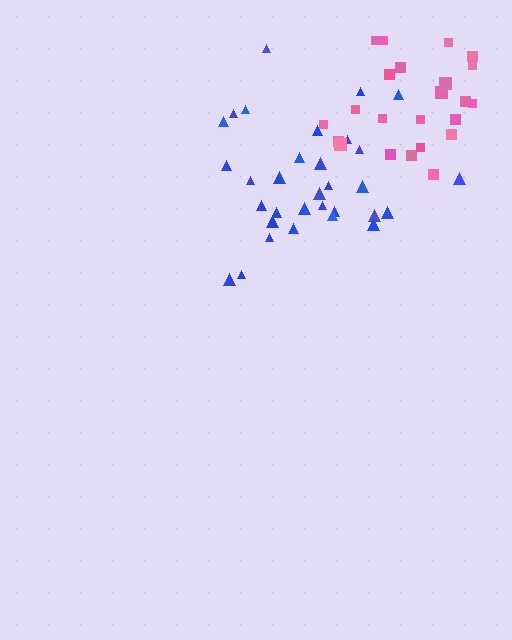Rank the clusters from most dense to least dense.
pink, blue.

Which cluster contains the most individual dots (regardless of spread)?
Blue (32).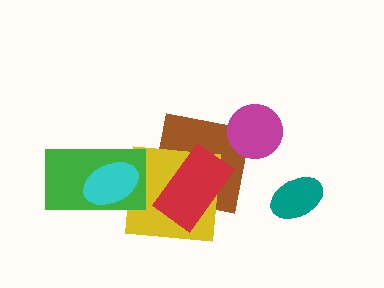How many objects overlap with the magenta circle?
1 object overlaps with the magenta circle.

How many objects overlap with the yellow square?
4 objects overlap with the yellow square.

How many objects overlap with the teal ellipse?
0 objects overlap with the teal ellipse.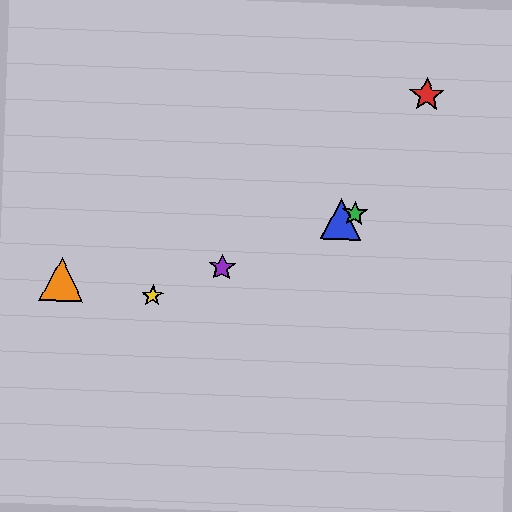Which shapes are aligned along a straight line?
The blue triangle, the green star, the yellow star, the purple star are aligned along a straight line.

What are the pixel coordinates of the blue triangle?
The blue triangle is at (341, 219).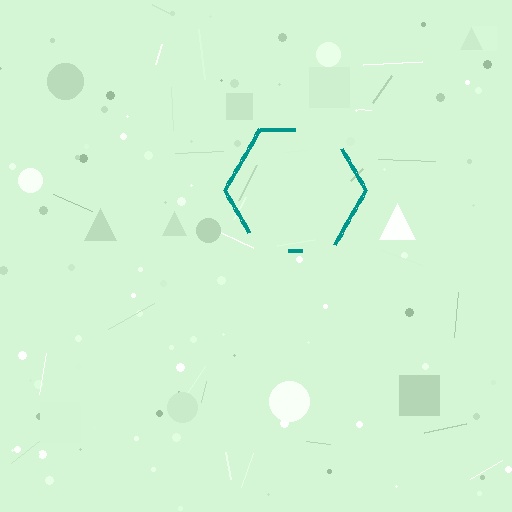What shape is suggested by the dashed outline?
The dashed outline suggests a hexagon.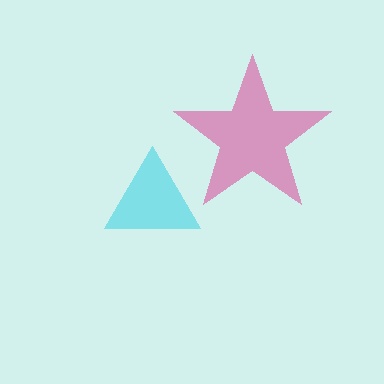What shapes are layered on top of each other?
The layered shapes are: a pink star, a cyan triangle.